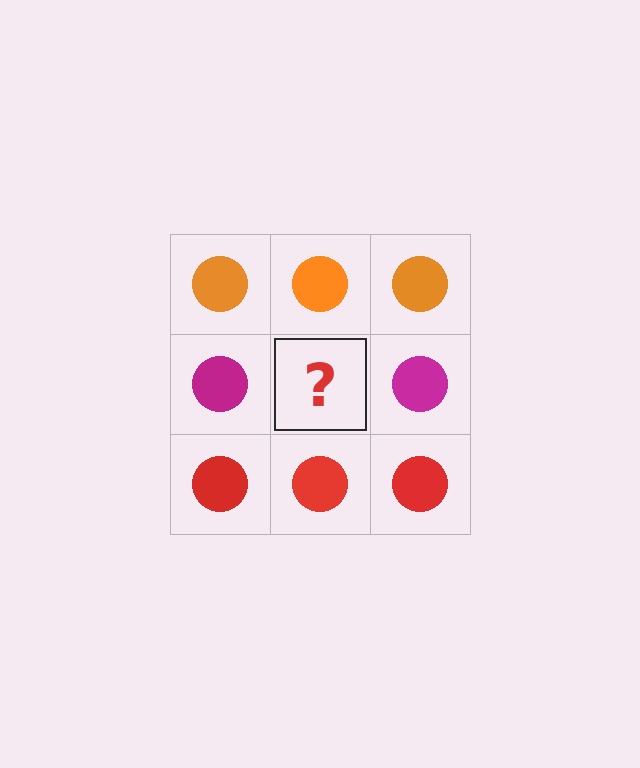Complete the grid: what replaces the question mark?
The question mark should be replaced with a magenta circle.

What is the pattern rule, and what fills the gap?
The rule is that each row has a consistent color. The gap should be filled with a magenta circle.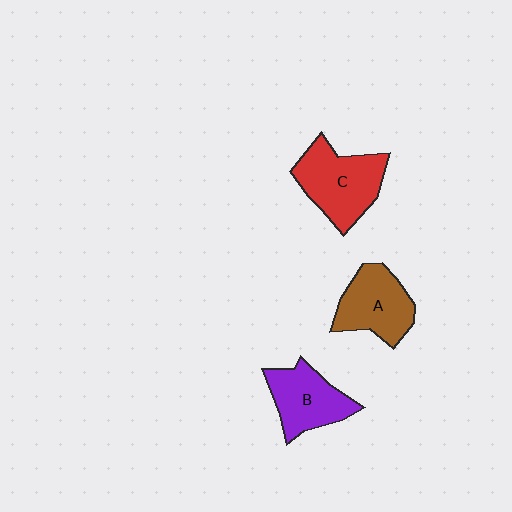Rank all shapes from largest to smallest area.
From largest to smallest: C (red), A (brown), B (purple).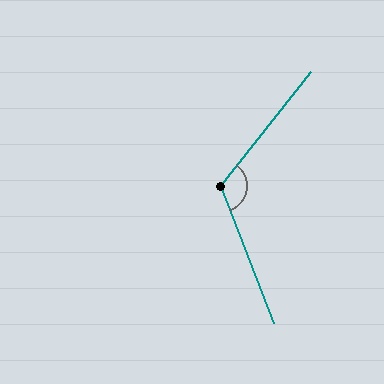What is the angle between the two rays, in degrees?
Approximately 120 degrees.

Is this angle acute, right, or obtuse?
It is obtuse.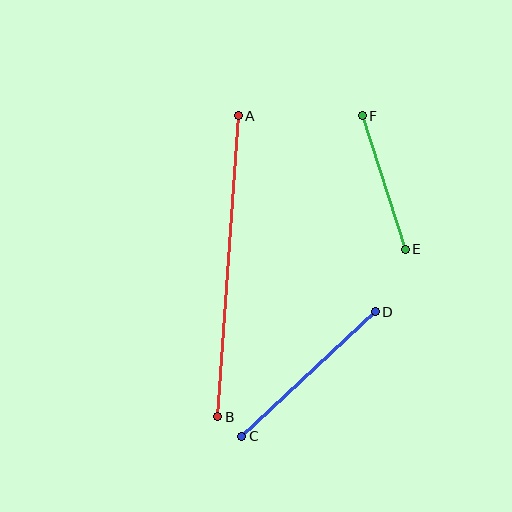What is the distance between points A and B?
The distance is approximately 302 pixels.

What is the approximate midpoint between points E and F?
The midpoint is at approximately (384, 183) pixels.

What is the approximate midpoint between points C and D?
The midpoint is at approximately (308, 374) pixels.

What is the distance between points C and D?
The distance is approximately 183 pixels.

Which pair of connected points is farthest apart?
Points A and B are farthest apart.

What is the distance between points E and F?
The distance is approximately 140 pixels.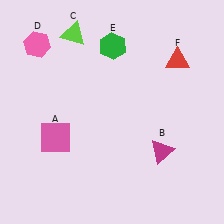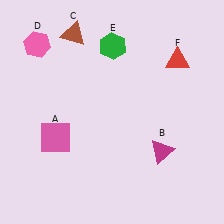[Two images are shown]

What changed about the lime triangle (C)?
In Image 1, C is lime. In Image 2, it changed to brown.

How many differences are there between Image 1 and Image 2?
There is 1 difference between the two images.